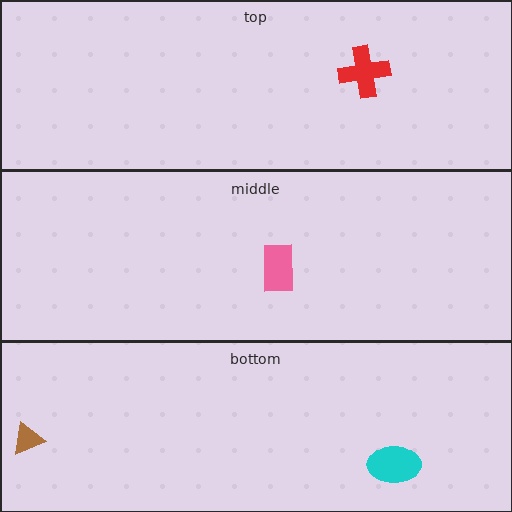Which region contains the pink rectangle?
The middle region.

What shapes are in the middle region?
The pink rectangle.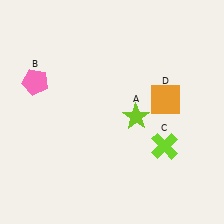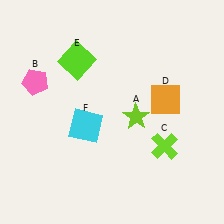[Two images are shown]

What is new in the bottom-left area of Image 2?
A cyan square (F) was added in the bottom-left area of Image 2.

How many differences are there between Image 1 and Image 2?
There are 2 differences between the two images.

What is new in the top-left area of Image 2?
A lime square (E) was added in the top-left area of Image 2.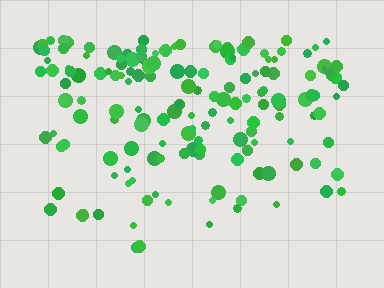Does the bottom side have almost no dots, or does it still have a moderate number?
Still a moderate number, just noticeably fewer than the top.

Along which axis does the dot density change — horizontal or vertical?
Vertical.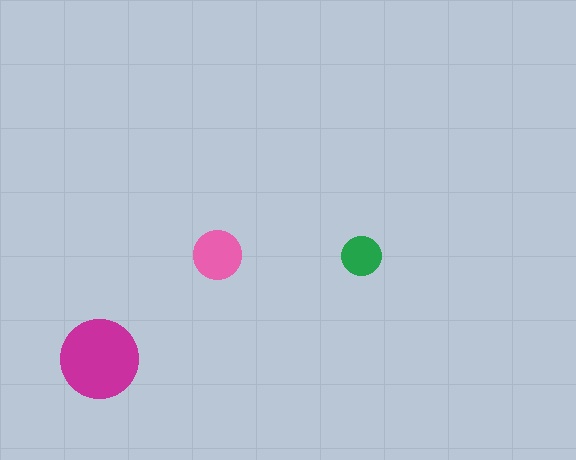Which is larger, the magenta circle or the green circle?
The magenta one.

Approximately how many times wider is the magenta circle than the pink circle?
About 1.5 times wider.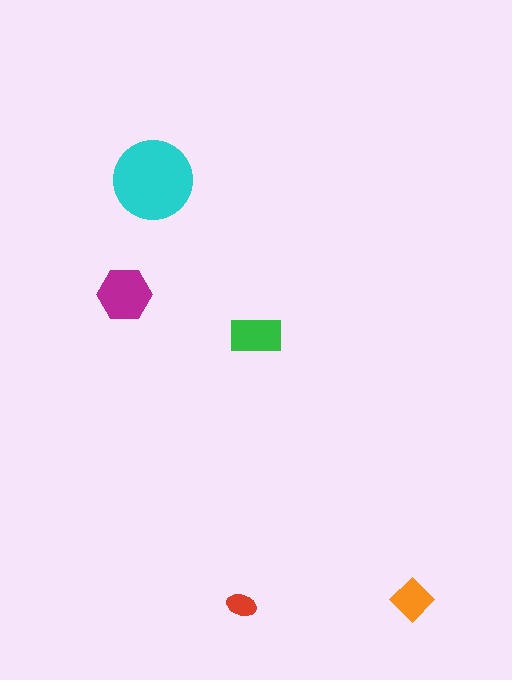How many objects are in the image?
There are 5 objects in the image.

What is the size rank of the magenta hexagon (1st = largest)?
2nd.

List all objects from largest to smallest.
The cyan circle, the magenta hexagon, the green rectangle, the orange diamond, the red ellipse.